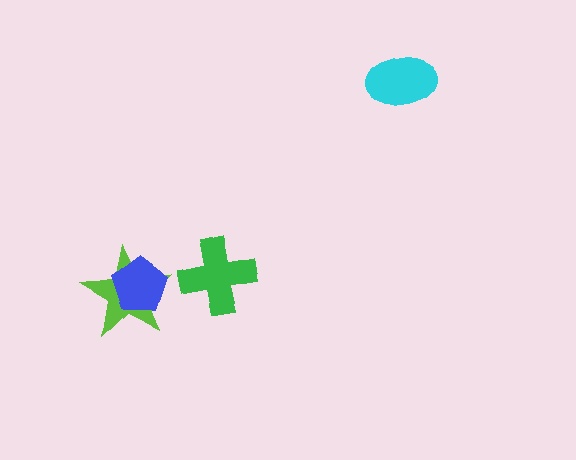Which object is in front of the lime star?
The blue pentagon is in front of the lime star.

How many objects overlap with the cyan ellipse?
0 objects overlap with the cyan ellipse.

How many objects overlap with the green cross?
0 objects overlap with the green cross.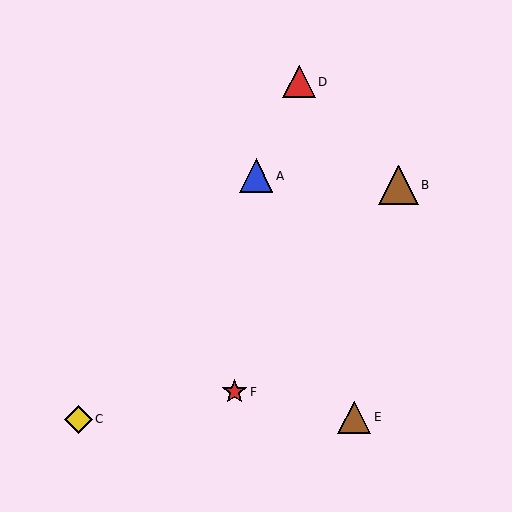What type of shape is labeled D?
Shape D is a red triangle.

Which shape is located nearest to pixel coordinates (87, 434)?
The yellow diamond (labeled C) at (78, 419) is nearest to that location.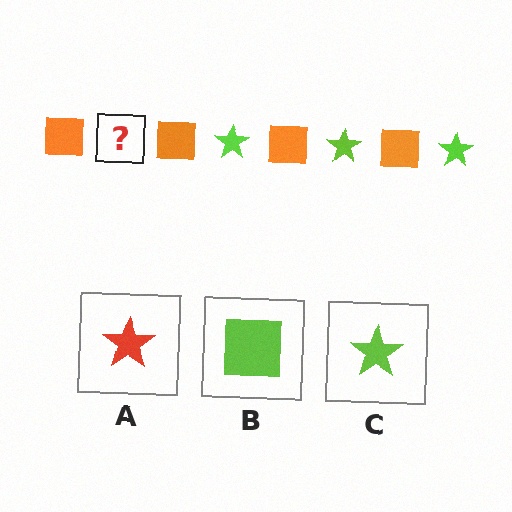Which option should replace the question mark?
Option C.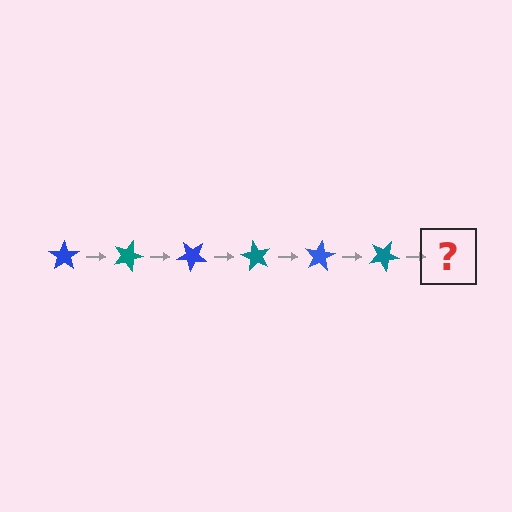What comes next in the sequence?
The next element should be a blue star, rotated 120 degrees from the start.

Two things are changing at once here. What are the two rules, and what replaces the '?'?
The two rules are that it rotates 20 degrees each step and the color cycles through blue and teal. The '?' should be a blue star, rotated 120 degrees from the start.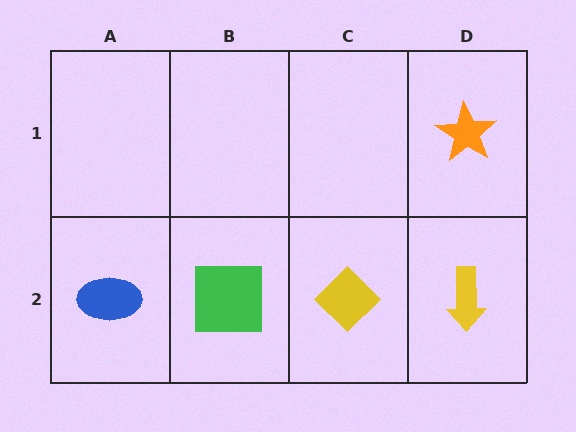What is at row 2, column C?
A yellow diamond.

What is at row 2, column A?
A blue ellipse.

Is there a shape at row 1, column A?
No, that cell is empty.